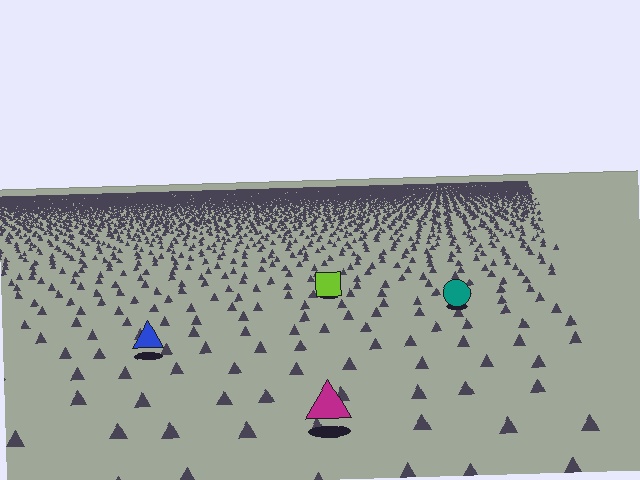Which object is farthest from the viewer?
The lime square is farthest from the viewer. It appears smaller and the ground texture around it is denser.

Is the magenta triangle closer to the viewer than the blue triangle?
Yes. The magenta triangle is closer — you can tell from the texture gradient: the ground texture is coarser near it.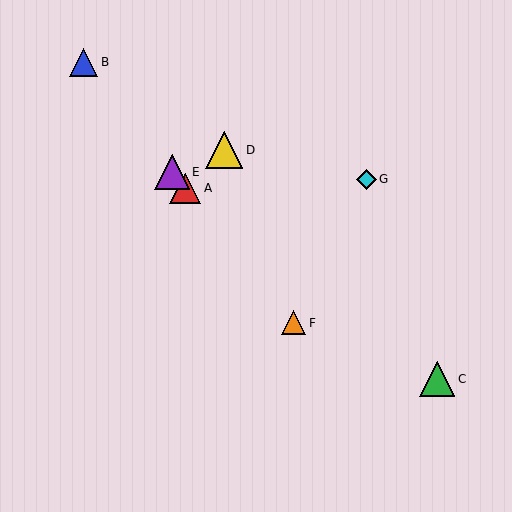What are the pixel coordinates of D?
Object D is at (224, 150).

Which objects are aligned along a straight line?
Objects A, B, E, F are aligned along a straight line.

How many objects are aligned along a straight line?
4 objects (A, B, E, F) are aligned along a straight line.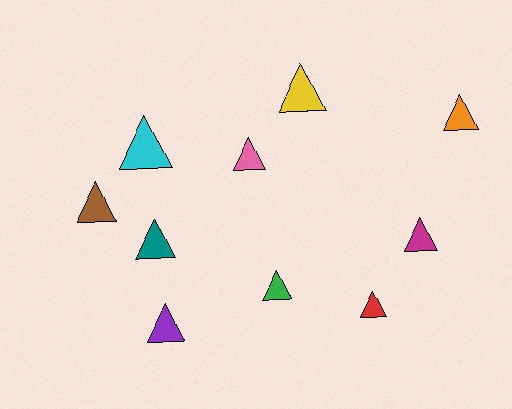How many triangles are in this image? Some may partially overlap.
There are 10 triangles.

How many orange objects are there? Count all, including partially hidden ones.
There is 1 orange object.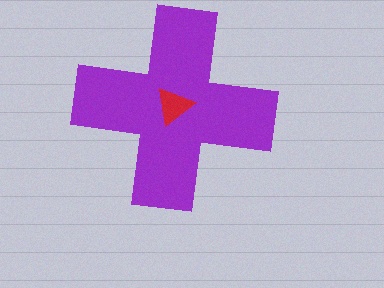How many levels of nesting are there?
2.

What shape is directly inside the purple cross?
The red triangle.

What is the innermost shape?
The red triangle.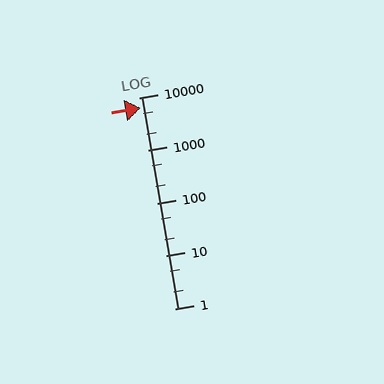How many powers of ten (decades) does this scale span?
The scale spans 4 decades, from 1 to 10000.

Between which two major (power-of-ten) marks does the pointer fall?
The pointer is between 1000 and 10000.